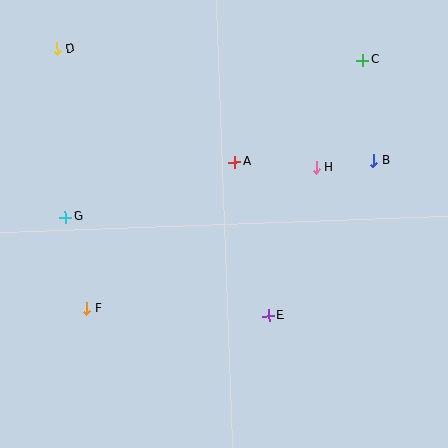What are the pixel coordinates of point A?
Point A is at (234, 162).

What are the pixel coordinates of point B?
Point B is at (374, 161).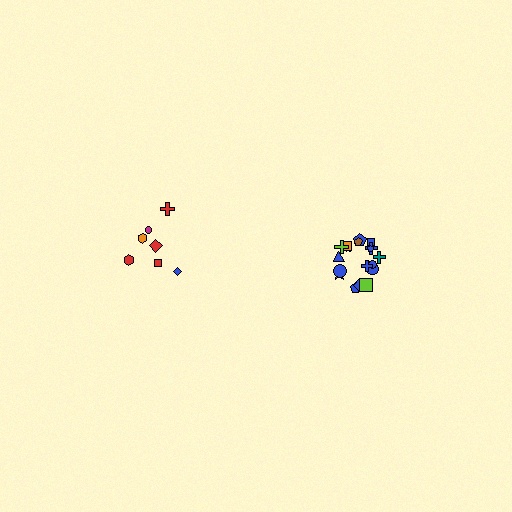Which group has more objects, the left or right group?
The right group.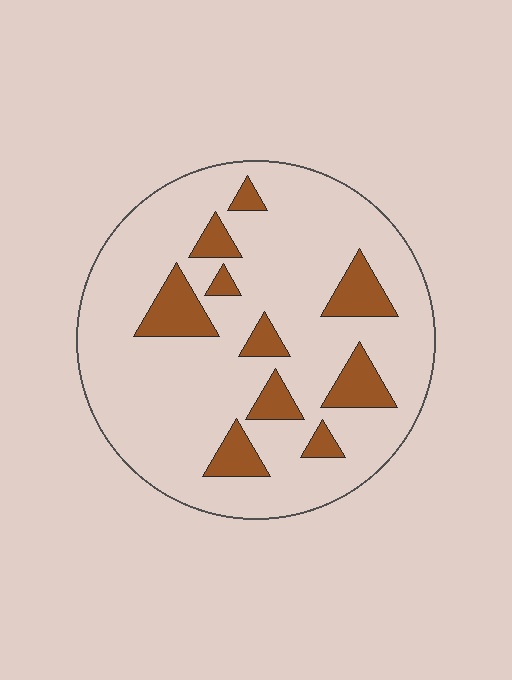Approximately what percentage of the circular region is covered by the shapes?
Approximately 15%.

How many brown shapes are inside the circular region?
10.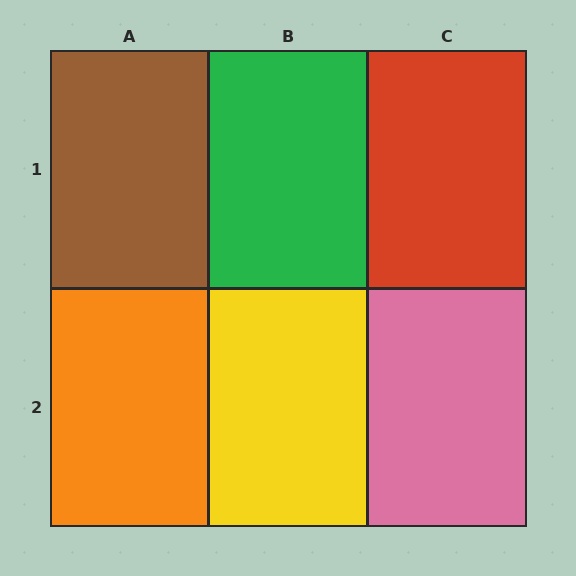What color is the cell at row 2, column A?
Orange.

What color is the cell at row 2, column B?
Yellow.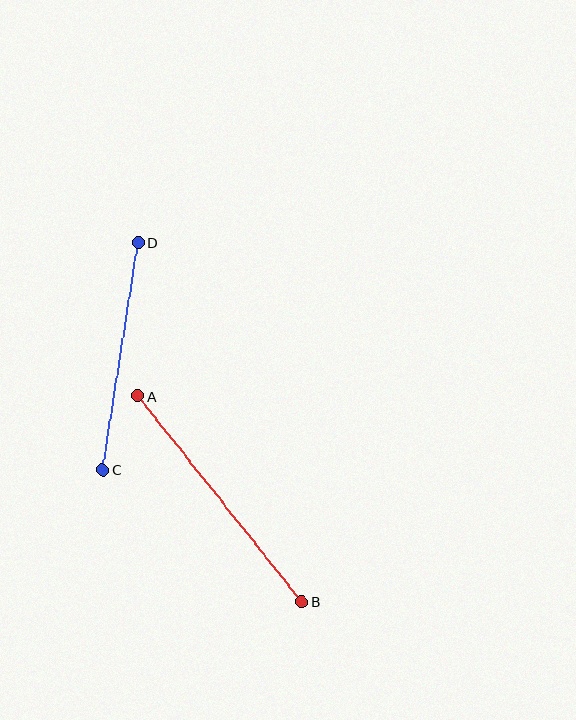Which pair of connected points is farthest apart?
Points A and B are farthest apart.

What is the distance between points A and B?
The distance is approximately 263 pixels.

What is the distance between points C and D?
The distance is approximately 230 pixels.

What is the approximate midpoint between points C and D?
The midpoint is at approximately (121, 356) pixels.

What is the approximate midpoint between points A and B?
The midpoint is at approximately (220, 499) pixels.